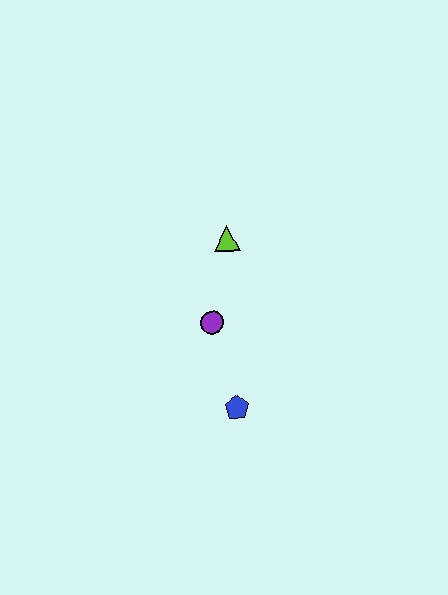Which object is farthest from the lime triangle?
The blue pentagon is farthest from the lime triangle.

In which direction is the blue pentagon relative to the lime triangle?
The blue pentagon is below the lime triangle.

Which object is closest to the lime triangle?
The purple circle is closest to the lime triangle.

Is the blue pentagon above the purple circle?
No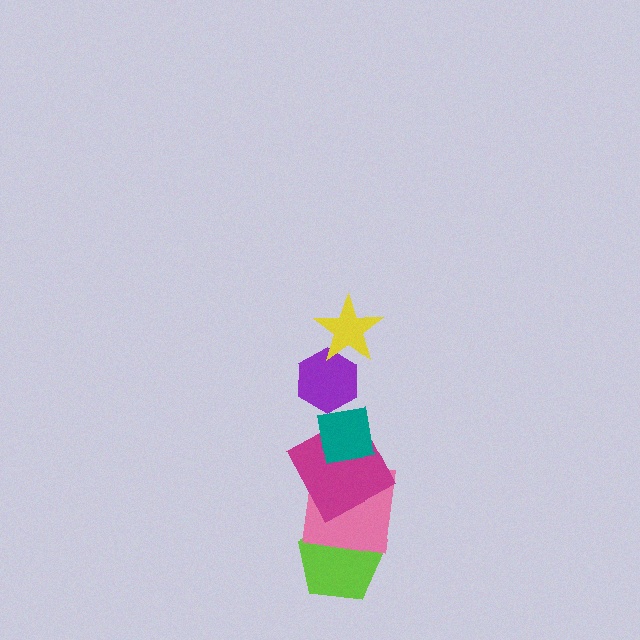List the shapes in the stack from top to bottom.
From top to bottom: the yellow star, the purple hexagon, the teal square, the magenta square, the pink square, the lime pentagon.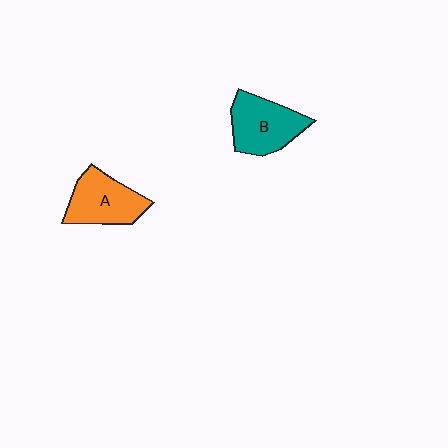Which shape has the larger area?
Shape B (teal).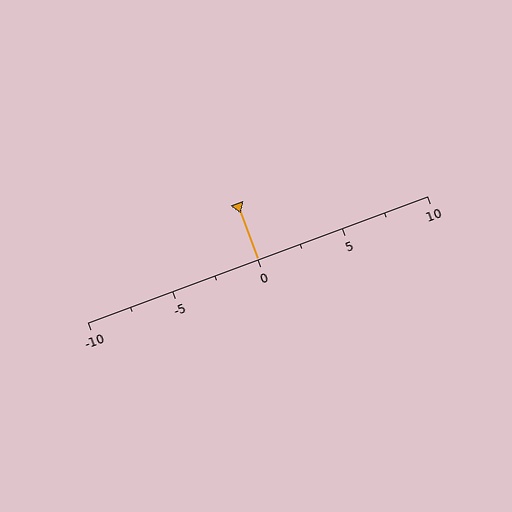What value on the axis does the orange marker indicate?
The marker indicates approximately 0.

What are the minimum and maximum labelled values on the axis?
The axis runs from -10 to 10.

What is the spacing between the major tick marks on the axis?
The major ticks are spaced 5 apart.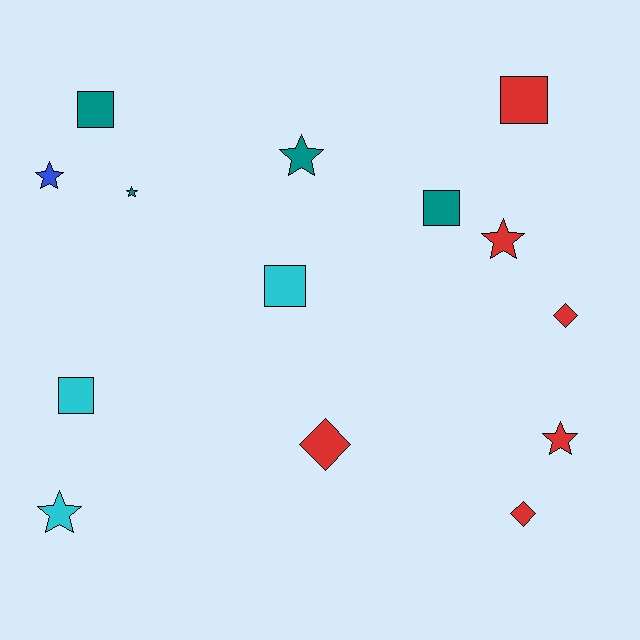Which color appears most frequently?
Red, with 6 objects.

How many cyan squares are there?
There are 2 cyan squares.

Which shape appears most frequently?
Star, with 6 objects.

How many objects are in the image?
There are 14 objects.